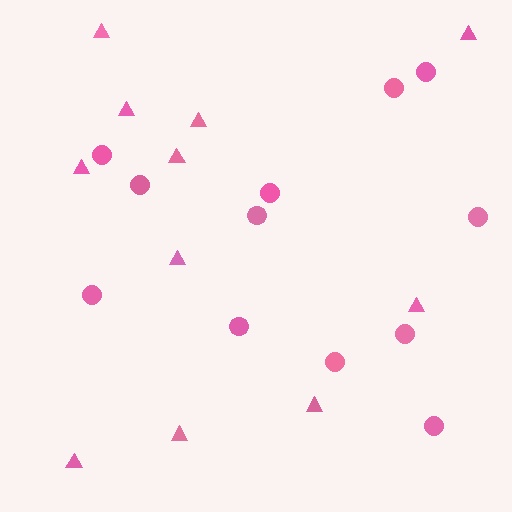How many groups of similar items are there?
There are 2 groups: one group of circles (12) and one group of triangles (11).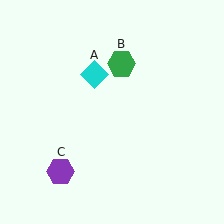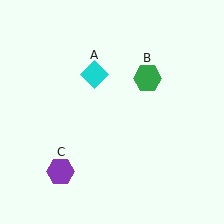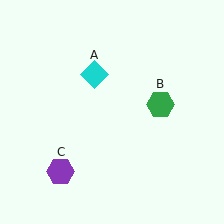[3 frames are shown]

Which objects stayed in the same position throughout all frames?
Cyan diamond (object A) and purple hexagon (object C) remained stationary.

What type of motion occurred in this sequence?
The green hexagon (object B) rotated clockwise around the center of the scene.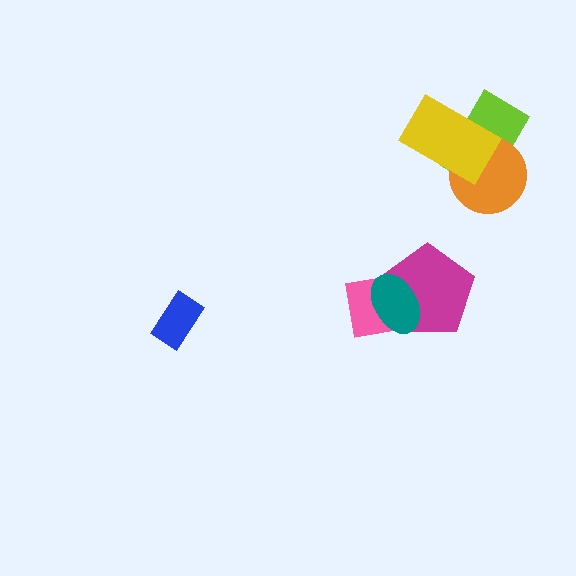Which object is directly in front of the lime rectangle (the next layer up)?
The orange circle is directly in front of the lime rectangle.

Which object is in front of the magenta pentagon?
The teal ellipse is in front of the magenta pentagon.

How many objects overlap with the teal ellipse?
2 objects overlap with the teal ellipse.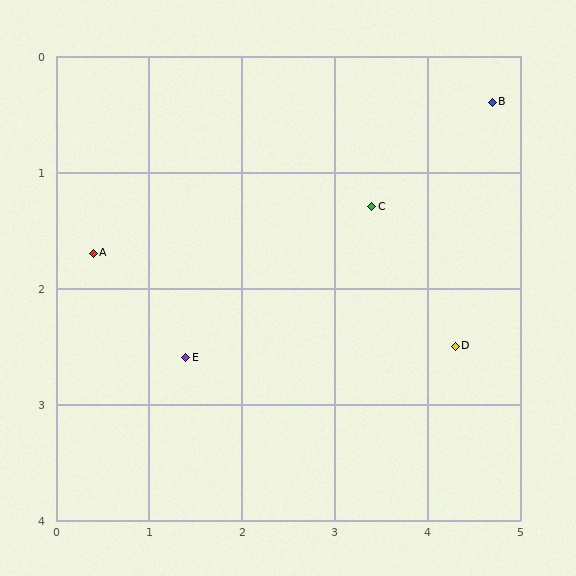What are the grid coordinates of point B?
Point B is at approximately (4.7, 0.4).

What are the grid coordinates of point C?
Point C is at approximately (3.4, 1.3).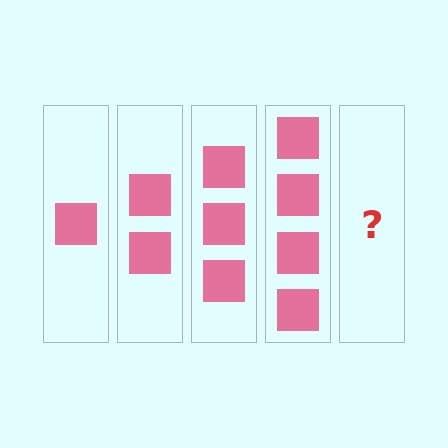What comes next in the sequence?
The next element should be 5 squares.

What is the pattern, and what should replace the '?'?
The pattern is that each step adds one more square. The '?' should be 5 squares.